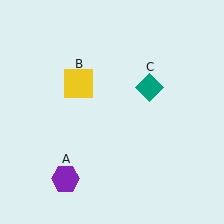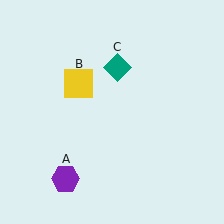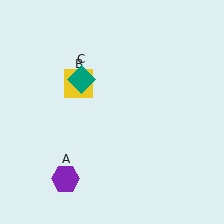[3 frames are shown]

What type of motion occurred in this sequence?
The teal diamond (object C) rotated counterclockwise around the center of the scene.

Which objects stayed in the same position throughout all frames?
Purple hexagon (object A) and yellow square (object B) remained stationary.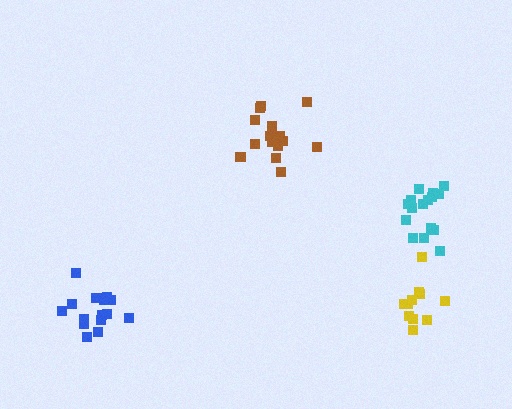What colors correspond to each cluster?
The clusters are colored: blue, yellow, brown, cyan.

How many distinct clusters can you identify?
There are 4 distinct clusters.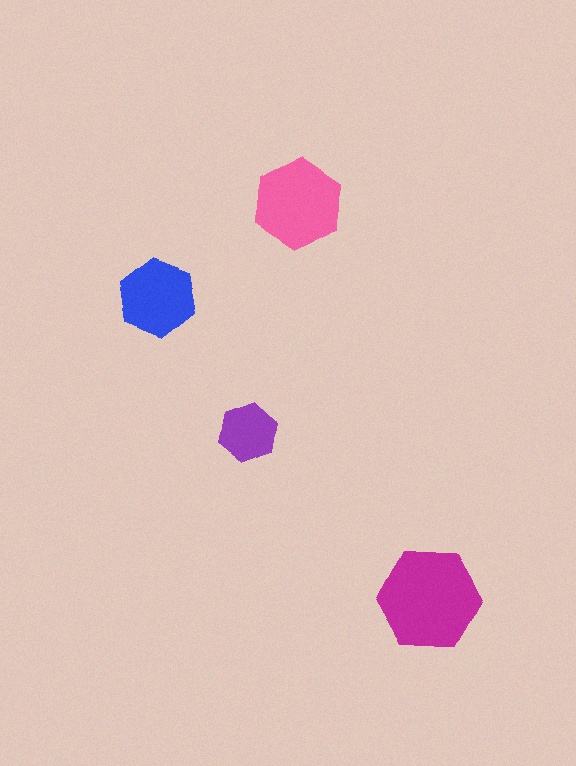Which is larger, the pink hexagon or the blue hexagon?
The pink one.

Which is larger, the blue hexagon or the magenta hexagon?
The magenta one.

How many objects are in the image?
There are 4 objects in the image.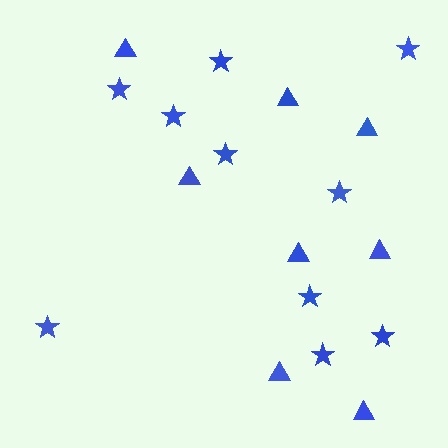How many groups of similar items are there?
There are 2 groups: one group of triangles (8) and one group of stars (10).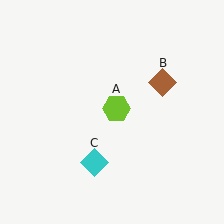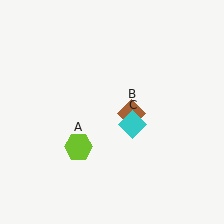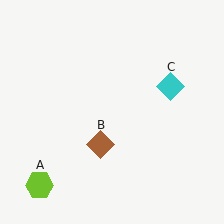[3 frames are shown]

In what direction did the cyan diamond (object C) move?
The cyan diamond (object C) moved up and to the right.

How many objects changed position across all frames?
3 objects changed position: lime hexagon (object A), brown diamond (object B), cyan diamond (object C).